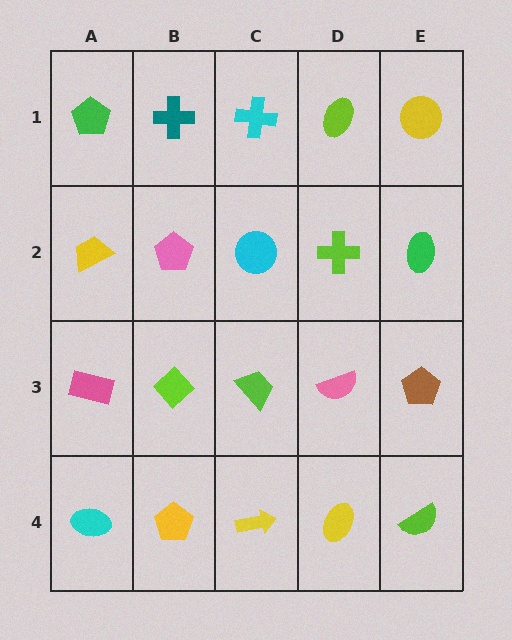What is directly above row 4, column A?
A pink rectangle.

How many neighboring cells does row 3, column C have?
4.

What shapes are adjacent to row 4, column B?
A lime diamond (row 3, column B), a cyan ellipse (row 4, column A), a yellow arrow (row 4, column C).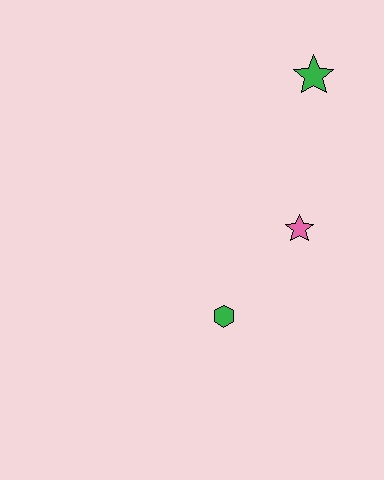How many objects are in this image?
There are 3 objects.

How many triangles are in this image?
There are no triangles.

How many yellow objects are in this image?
There are no yellow objects.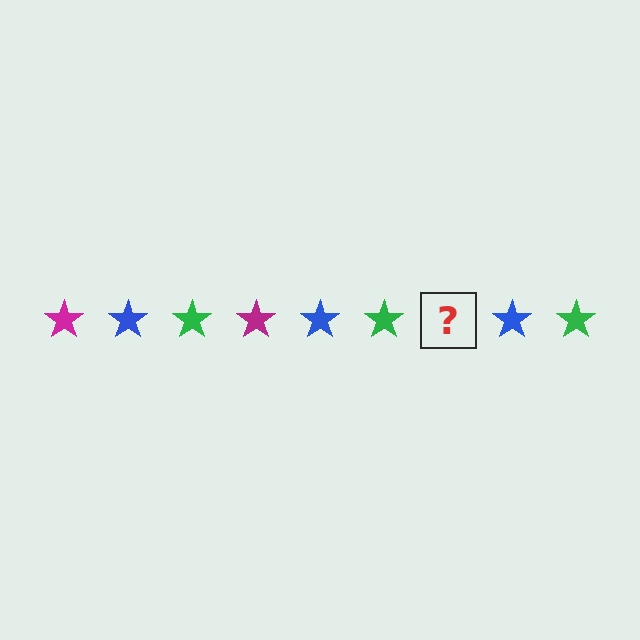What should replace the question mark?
The question mark should be replaced with a magenta star.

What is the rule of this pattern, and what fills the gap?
The rule is that the pattern cycles through magenta, blue, green stars. The gap should be filled with a magenta star.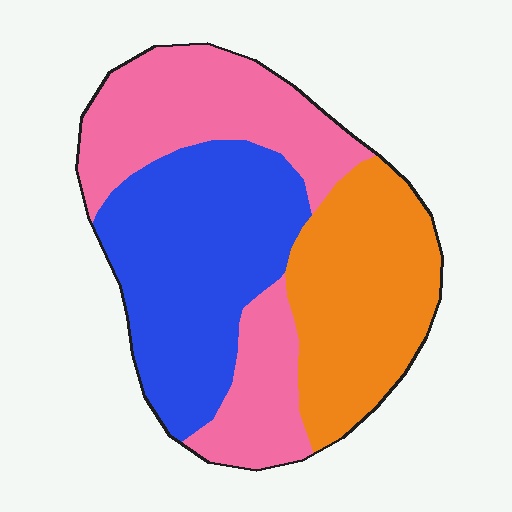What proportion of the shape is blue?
Blue covers 36% of the shape.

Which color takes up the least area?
Orange, at roughly 30%.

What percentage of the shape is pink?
Pink covers about 35% of the shape.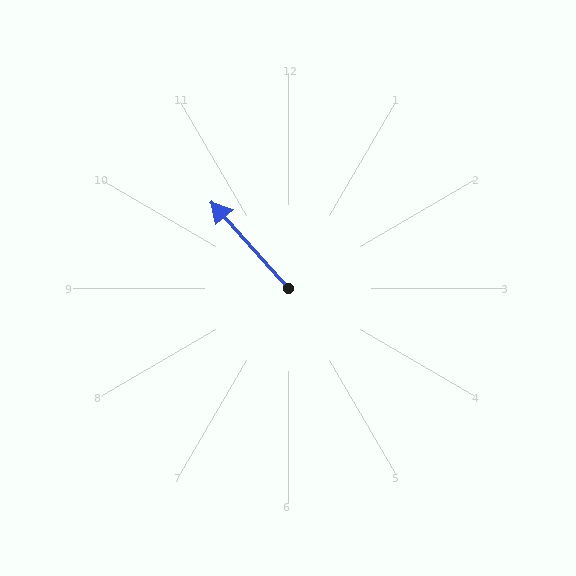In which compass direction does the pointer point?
Northwest.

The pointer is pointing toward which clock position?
Roughly 11 o'clock.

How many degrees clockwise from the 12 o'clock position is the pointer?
Approximately 318 degrees.